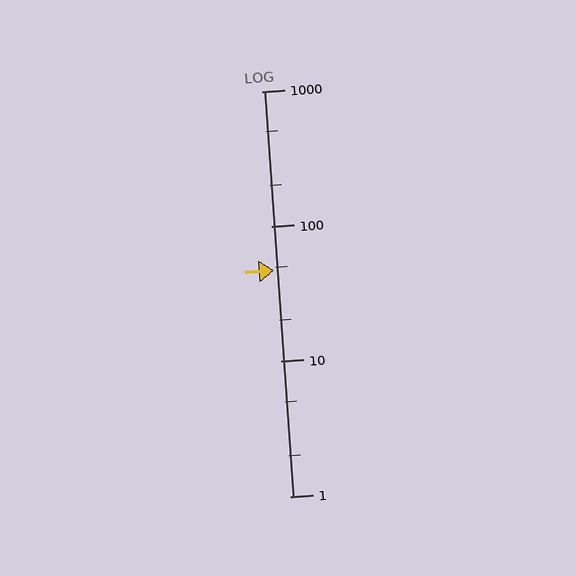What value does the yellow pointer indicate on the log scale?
The pointer indicates approximately 47.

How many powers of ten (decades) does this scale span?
The scale spans 3 decades, from 1 to 1000.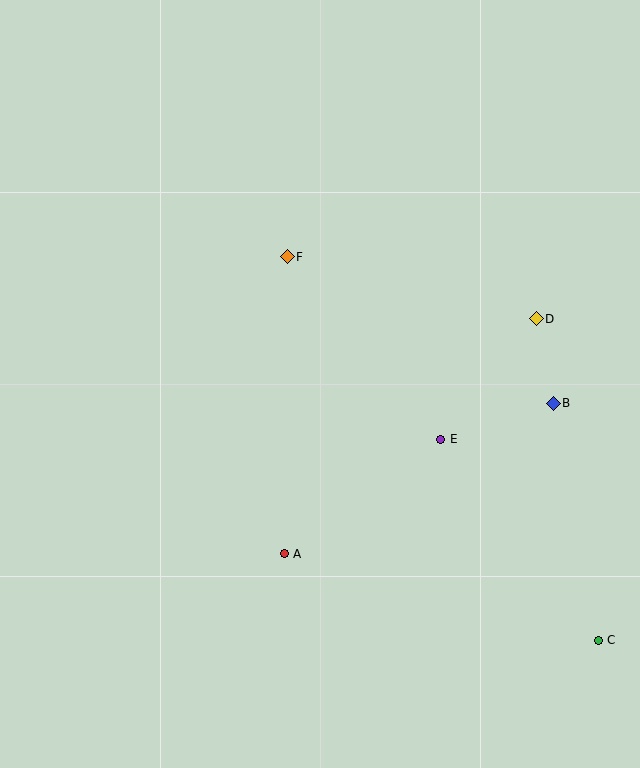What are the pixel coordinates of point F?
Point F is at (287, 257).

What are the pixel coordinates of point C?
Point C is at (598, 640).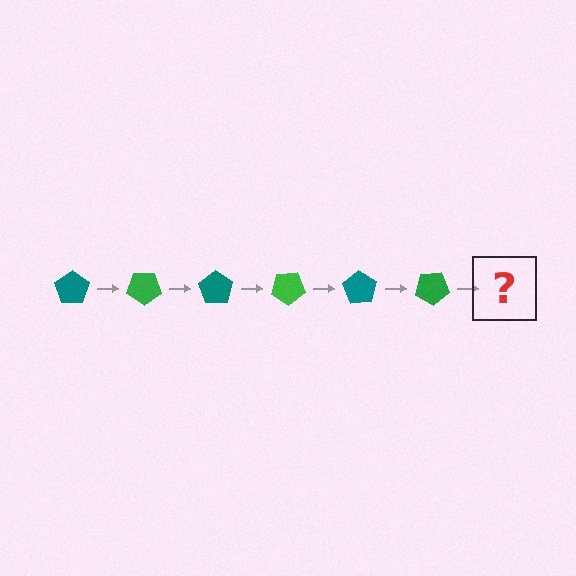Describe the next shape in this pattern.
It should be a teal pentagon, rotated 210 degrees from the start.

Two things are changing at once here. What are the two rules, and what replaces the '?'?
The two rules are that it rotates 35 degrees each step and the color cycles through teal and green. The '?' should be a teal pentagon, rotated 210 degrees from the start.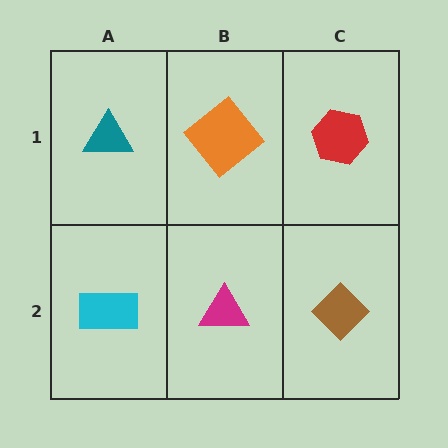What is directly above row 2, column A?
A teal triangle.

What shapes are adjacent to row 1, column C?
A brown diamond (row 2, column C), an orange diamond (row 1, column B).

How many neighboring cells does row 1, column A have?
2.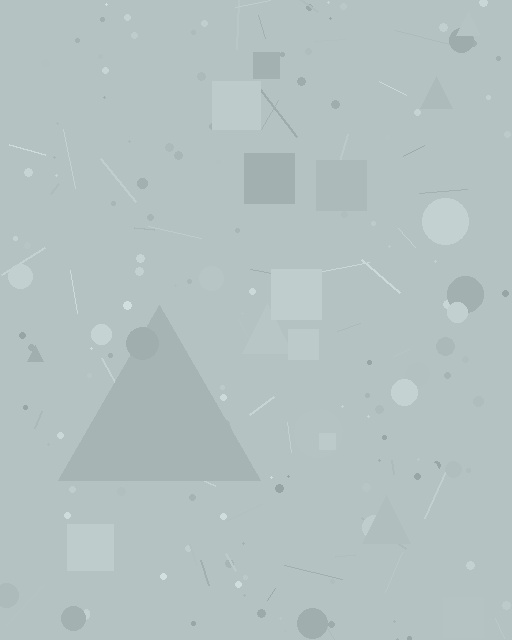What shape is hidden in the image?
A triangle is hidden in the image.